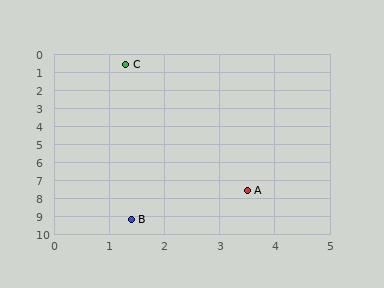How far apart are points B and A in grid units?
Points B and A are about 2.6 grid units apart.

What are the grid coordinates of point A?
Point A is at approximately (3.5, 7.6).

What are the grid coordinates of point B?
Point B is at approximately (1.4, 9.2).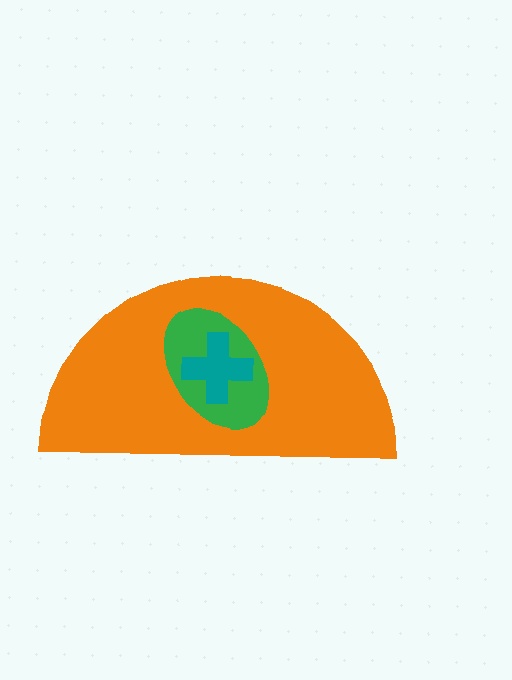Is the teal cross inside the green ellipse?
Yes.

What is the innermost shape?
The teal cross.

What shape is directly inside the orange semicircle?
The green ellipse.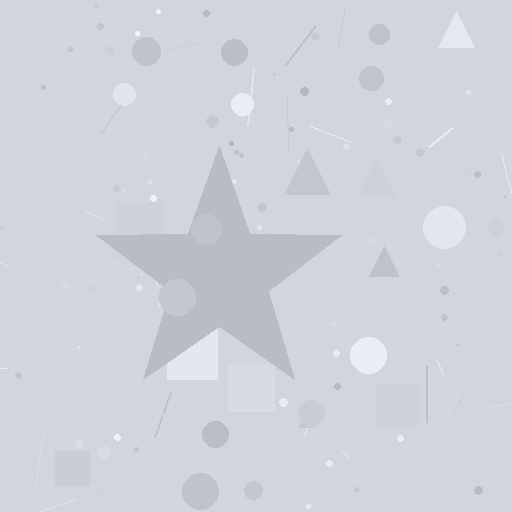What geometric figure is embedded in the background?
A star is embedded in the background.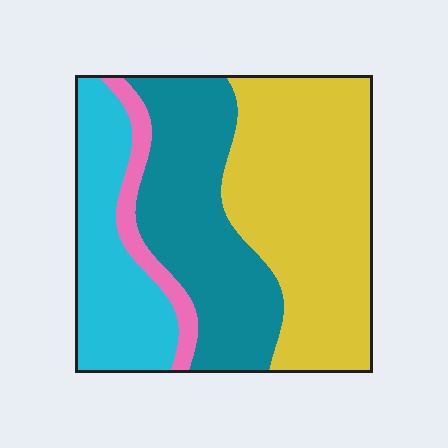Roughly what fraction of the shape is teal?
Teal covers roughly 30% of the shape.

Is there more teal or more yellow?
Yellow.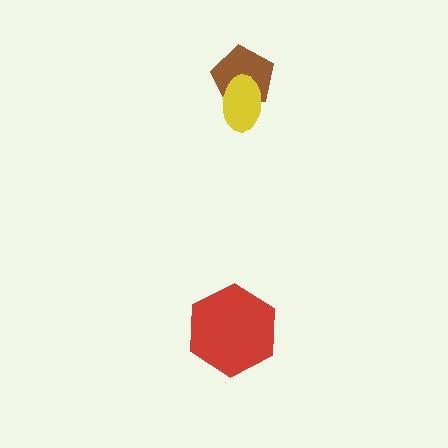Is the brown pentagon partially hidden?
Yes, it is partially covered by another shape.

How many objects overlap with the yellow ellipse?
1 object overlaps with the yellow ellipse.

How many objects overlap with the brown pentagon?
1 object overlaps with the brown pentagon.